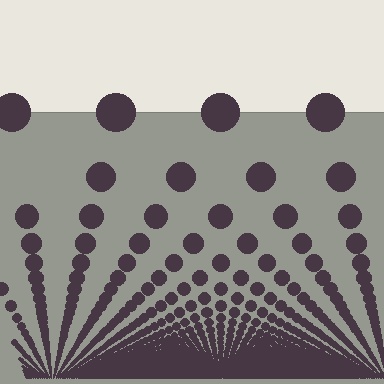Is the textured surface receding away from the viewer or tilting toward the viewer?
The surface appears to tilt toward the viewer. Texture elements get larger and sparser toward the top.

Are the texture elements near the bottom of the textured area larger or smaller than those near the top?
Smaller. The gradient is inverted — elements near the bottom are smaller and denser.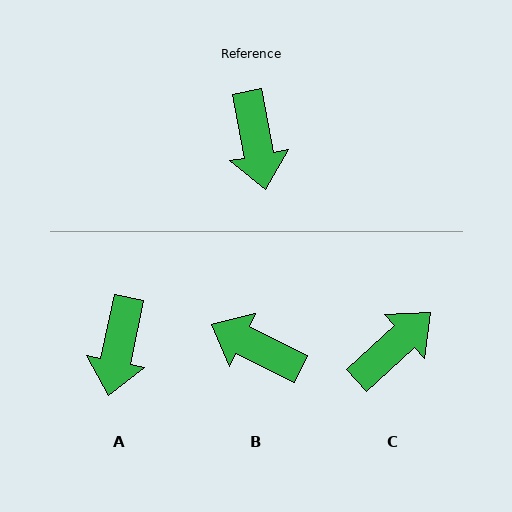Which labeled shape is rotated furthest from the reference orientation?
B, about 127 degrees away.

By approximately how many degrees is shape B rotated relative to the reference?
Approximately 127 degrees clockwise.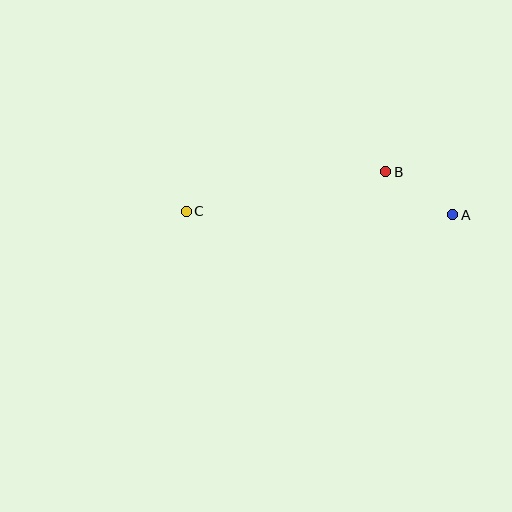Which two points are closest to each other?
Points A and B are closest to each other.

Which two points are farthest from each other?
Points A and C are farthest from each other.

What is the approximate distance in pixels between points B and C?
The distance between B and C is approximately 203 pixels.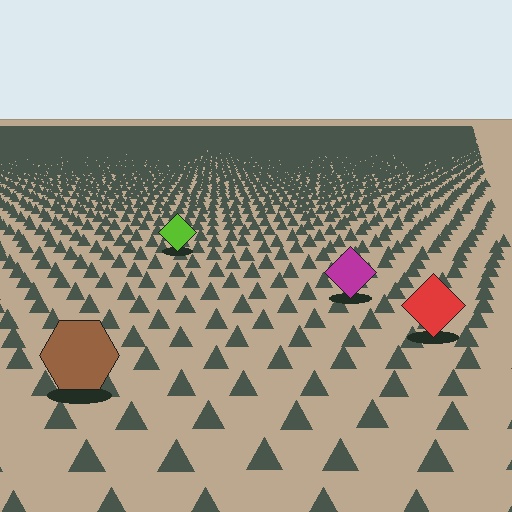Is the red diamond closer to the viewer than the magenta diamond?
Yes. The red diamond is closer — you can tell from the texture gradient: the ground texture is coarser near it.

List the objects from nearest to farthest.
From nearest to farthest: the brown hexagon, the red diamond, the magenta diamond, the lime diamond.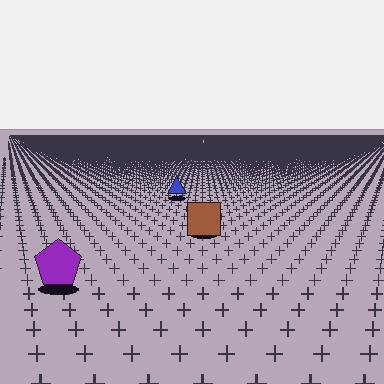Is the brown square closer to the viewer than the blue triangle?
Yes. The brown square is closer — you can tell from the texture gradient: the ground texture is coarser near it.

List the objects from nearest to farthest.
From nearest to farthest: the purple pentagon, the brown square, the blue triangle.